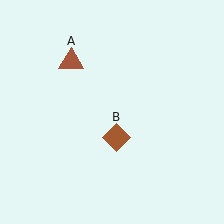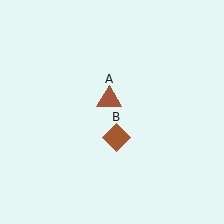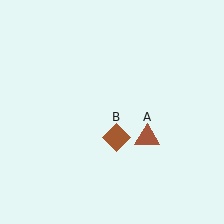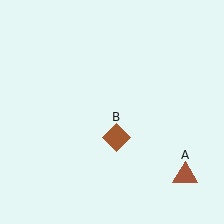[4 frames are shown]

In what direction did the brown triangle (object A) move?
The brown triangle (object A) moved down and to the right.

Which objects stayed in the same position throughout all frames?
Brown diamond (object B) remained stationary.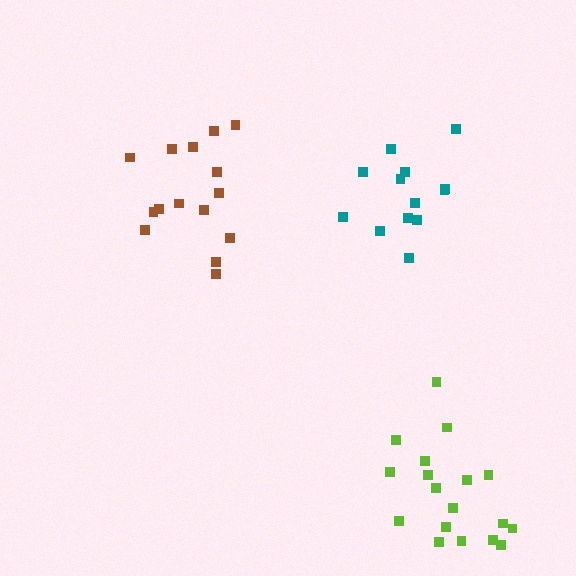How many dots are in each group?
Group 1: 18 dots, Group 2: 15 dots, Group 3: 13 dots (46 total).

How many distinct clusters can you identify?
There are 3 distinct clusters.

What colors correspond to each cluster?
The clusters are colored: lime, brown, teal.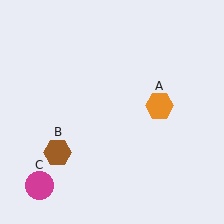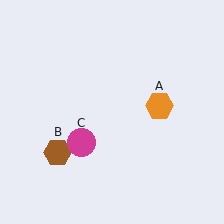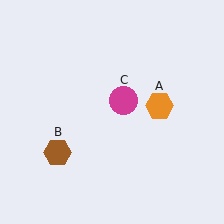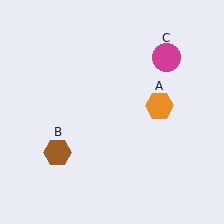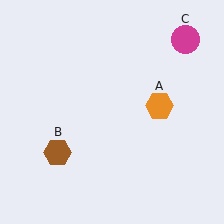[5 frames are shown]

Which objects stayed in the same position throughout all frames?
Orange hexagon (object A) and brown hexagon (object B) remained stationary.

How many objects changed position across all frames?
1 object changed position: magenta circle (object C).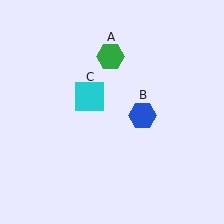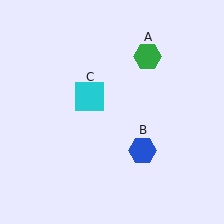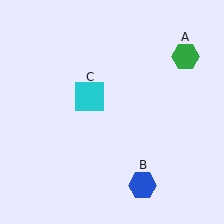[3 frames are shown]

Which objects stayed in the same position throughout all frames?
Cyan square (object C) remained stationary.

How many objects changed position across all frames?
2 objects changed position: green hexagon (object A), blue hexagon (object B).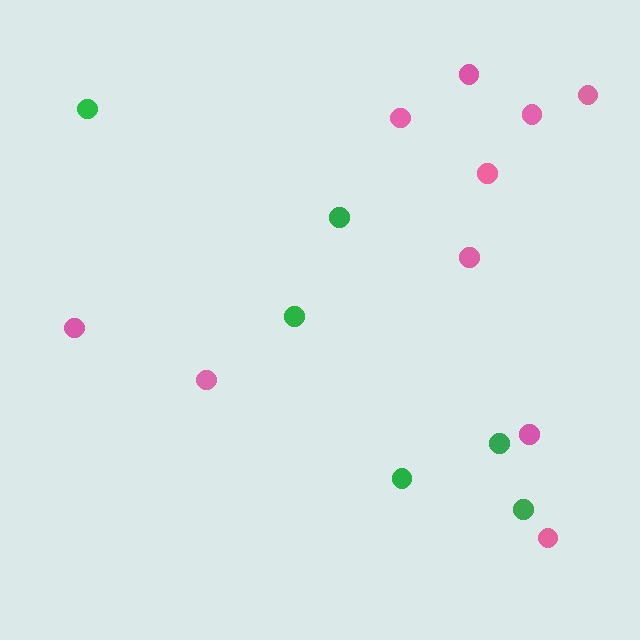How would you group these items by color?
There are 2 groups: one group of pink circles (10) and one group of green circles (6).